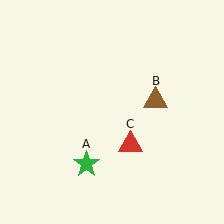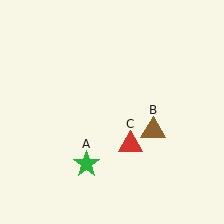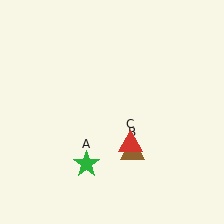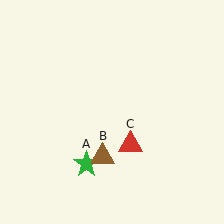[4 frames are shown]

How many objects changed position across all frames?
1 object changed position: brown triangle (object B).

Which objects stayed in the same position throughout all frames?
Green star (object A) and red triangle (object C) remained stationary.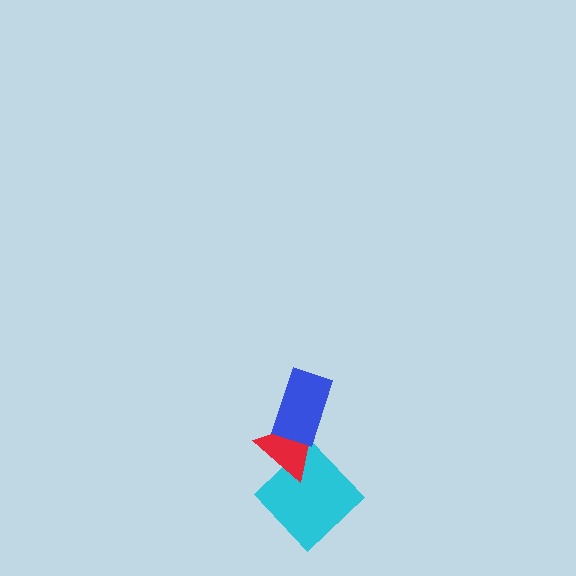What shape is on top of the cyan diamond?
The red triangle is on top of the cyan diamond.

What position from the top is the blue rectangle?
The blue rectangle is 1st from the top.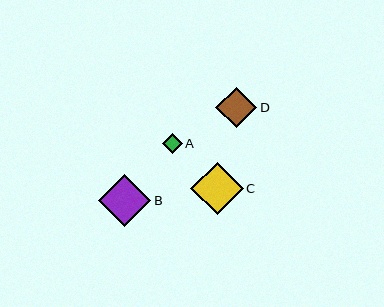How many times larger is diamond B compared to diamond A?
Diamond B is approximately 2.6 times the size of diamond A.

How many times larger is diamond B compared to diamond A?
Diamond B is approximately 2.6 times the size of diamond A.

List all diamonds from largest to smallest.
From largest to smallest: C, B, D, A.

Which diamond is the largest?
Diamond C is the largest with a size of approximately 52 pixels.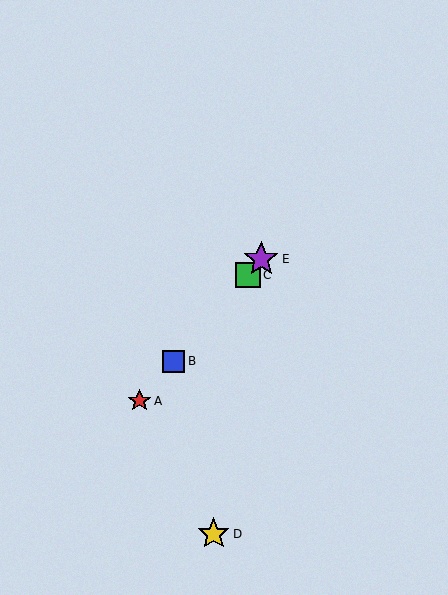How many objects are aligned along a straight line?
4 objects (A, B, C, E) are aligned along a straight line.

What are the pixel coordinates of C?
Object C is at (248, 275).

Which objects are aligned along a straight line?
Objects A, B, C, E are aligned along a straight line.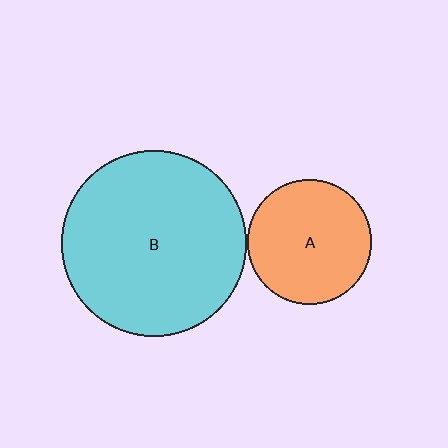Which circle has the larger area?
Circle B (cyan).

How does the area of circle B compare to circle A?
Approximately 2.2 times.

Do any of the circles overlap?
No, none of the circles overlap.